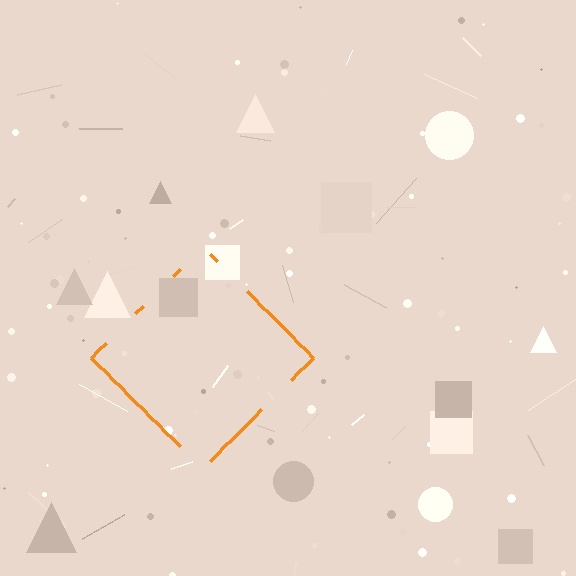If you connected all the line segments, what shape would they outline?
They would outline a diamond.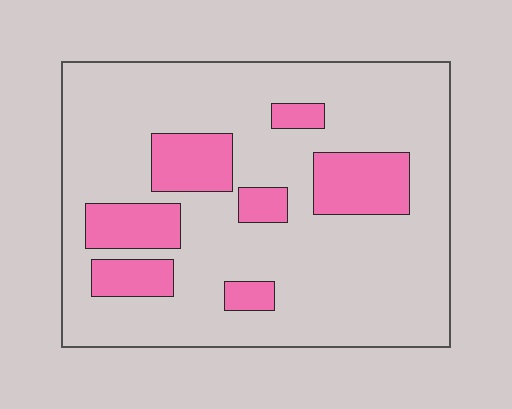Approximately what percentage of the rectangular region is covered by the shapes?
Approximately 20%.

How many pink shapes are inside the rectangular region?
7.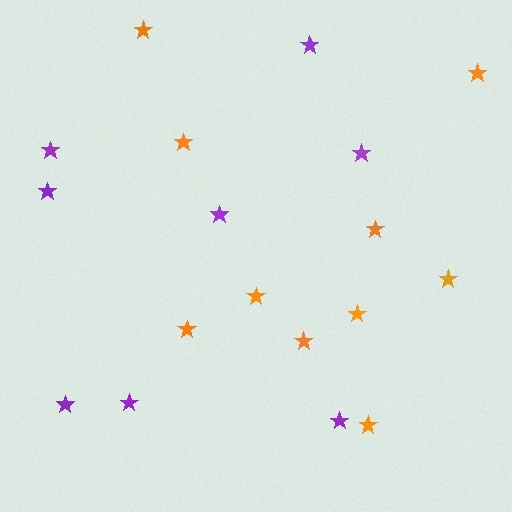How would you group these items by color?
There are 2 groups: one group of purple stars (8) and one group of orange stars (10).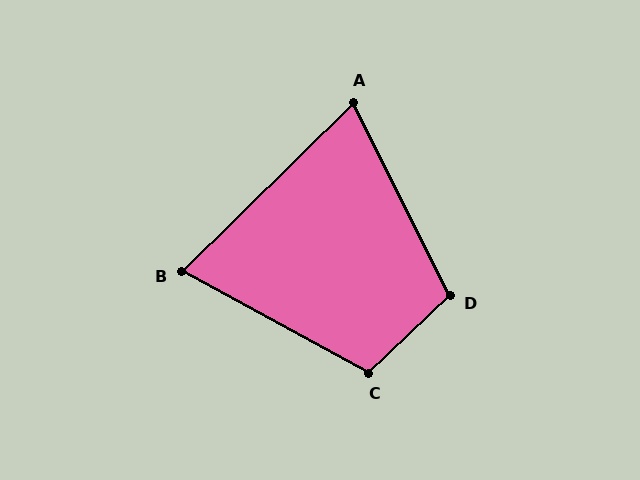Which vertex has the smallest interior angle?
A, at approximately 72 degrees.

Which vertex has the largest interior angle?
C, at approximately 108 degrees.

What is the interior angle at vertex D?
Approximately 107 degrees (obtuse).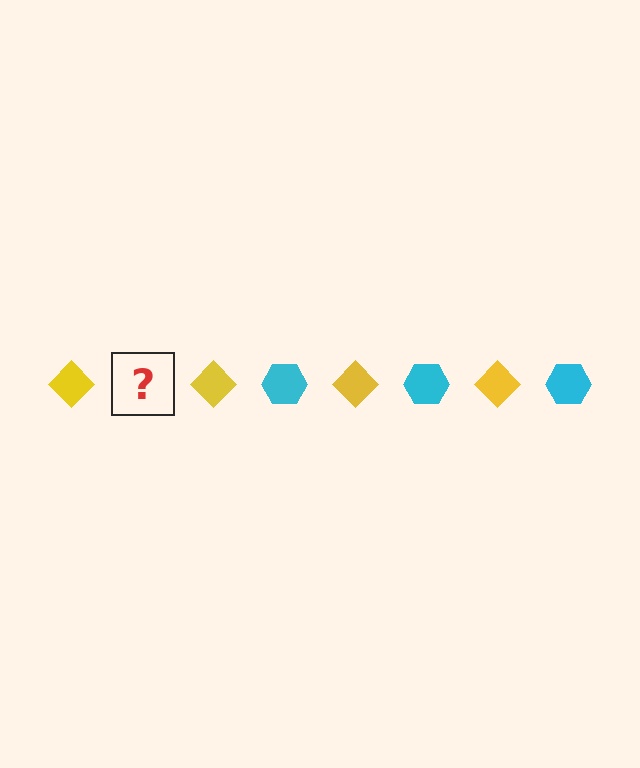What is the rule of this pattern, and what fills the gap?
The rule is that the pattern alternates between yellow diamond and cyan hexagon. The gap should be filled with a cyan hexagon.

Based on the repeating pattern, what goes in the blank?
The blank should be a cyan hexagon.